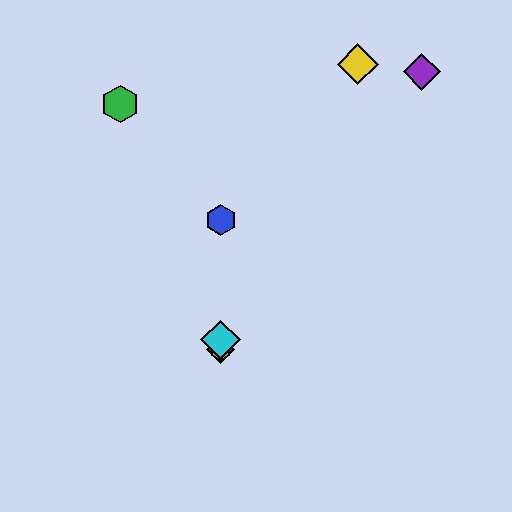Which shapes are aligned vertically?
The red diamond, the blue hexagon, the orange hexagon, the cyan diamond are aligned vertically.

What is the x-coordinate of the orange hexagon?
The orange hexagon is at x≈221.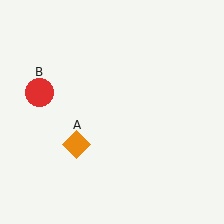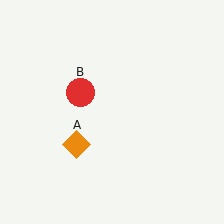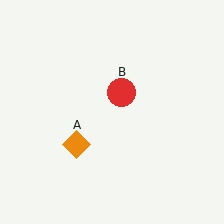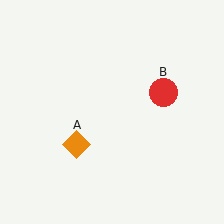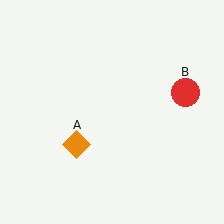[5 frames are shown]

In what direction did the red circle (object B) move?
The red circle (object B) moved right.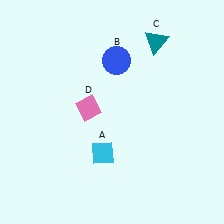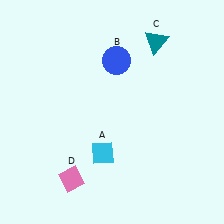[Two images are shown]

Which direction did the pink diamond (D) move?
The pink diamond (D) moved down.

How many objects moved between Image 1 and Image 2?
1 object moved between the two images.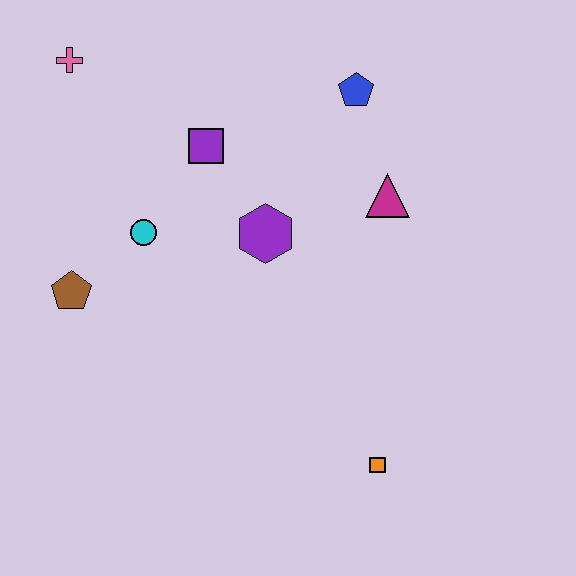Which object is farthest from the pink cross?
The orange square is farthest from the pink cross.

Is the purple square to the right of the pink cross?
Yes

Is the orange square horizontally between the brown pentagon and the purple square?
No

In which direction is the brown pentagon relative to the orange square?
The brown pentagon is to the left of the orange square.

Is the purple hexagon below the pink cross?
Yes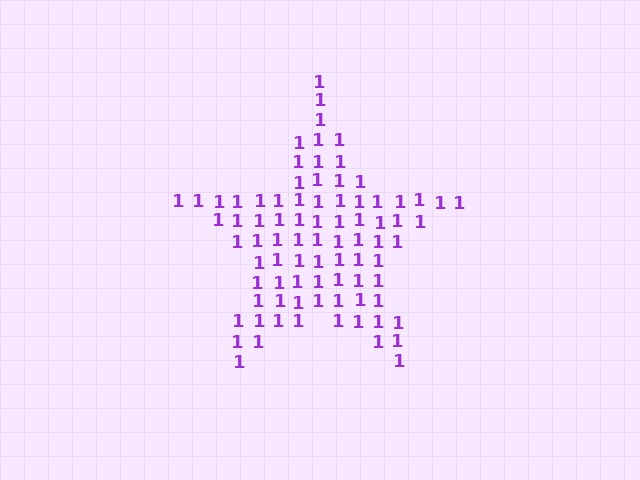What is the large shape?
The large shape is a star.